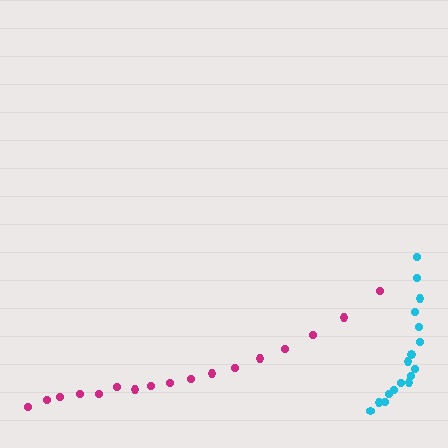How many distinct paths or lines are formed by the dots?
There are 2 distinct paths.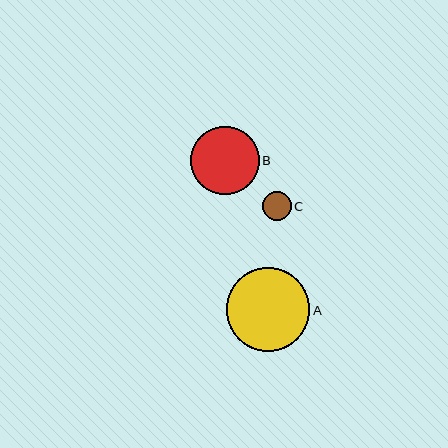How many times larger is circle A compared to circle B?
Circle A is approximately 1.2 times the size of circle B.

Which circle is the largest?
Circle A is the largest with a size of approximately 84 pixels.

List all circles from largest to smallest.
From largest to smallest: A, B, C.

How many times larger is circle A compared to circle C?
Circle A is approximately 2.9 times the size of circle C.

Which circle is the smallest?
Circle C is the smallest with a size of approximately 29 pixels.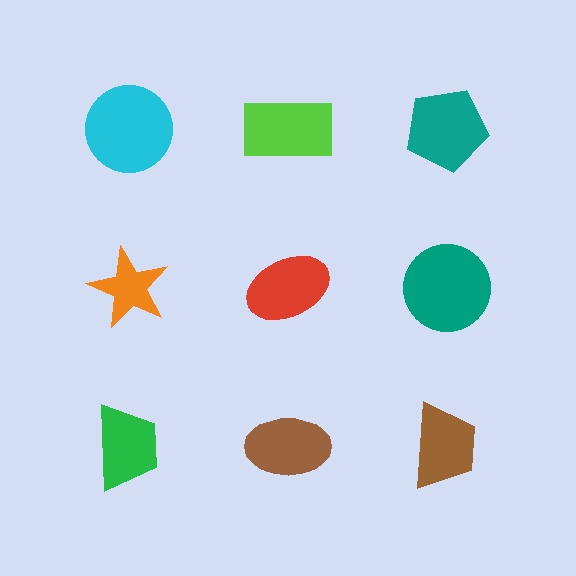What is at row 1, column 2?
A lime rectangle.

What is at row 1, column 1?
A cyan circle.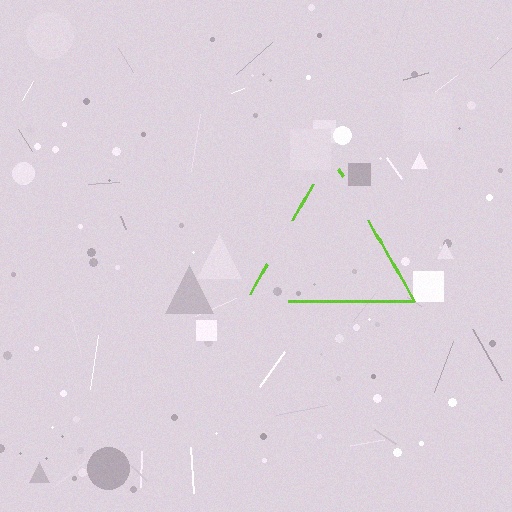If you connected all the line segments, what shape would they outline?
They would outline a triangle.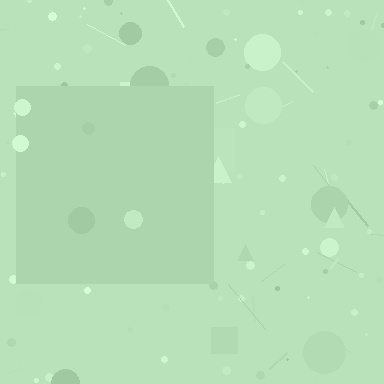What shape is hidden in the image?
A square is hidden in the image.